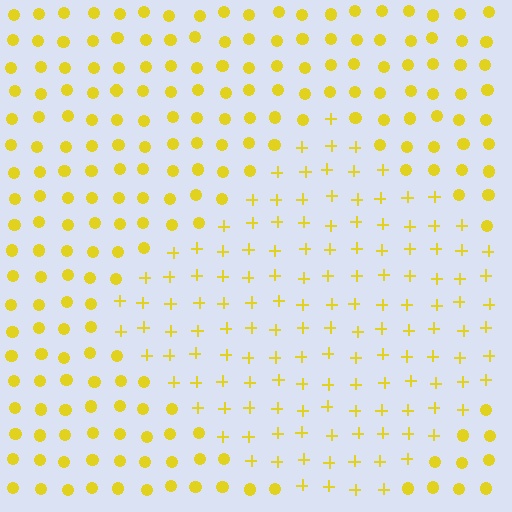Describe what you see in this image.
The image is filled with small yellow elements arranged in a uniform grid. A diamond-shaped region contains plus signs, while the surrounding area contains circles. The boundary is defined purely by the change in element shape.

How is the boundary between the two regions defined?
The boundary is defined by a change in element shape: plus signs inside vs. circles outside. All elements share the same color and spacing.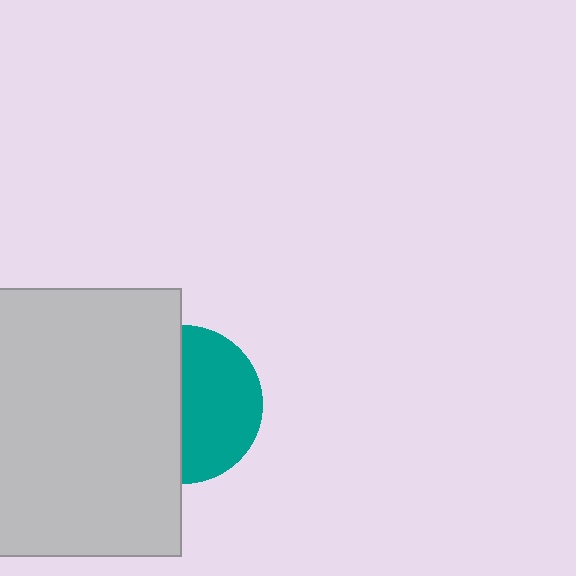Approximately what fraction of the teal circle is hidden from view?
Roughly 49% of the teal circle is hidden behind the light gray rectangle.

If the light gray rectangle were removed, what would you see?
You would see the complete teal circle.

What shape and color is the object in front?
The object in front is a light gray rectangle.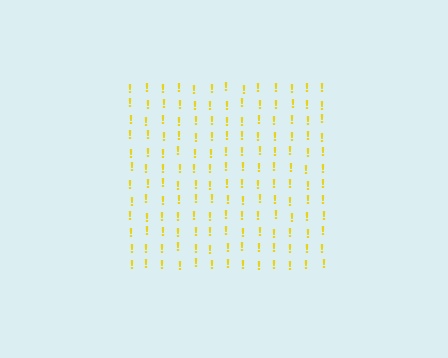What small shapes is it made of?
It is made of small exclamation marks.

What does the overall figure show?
The overall figure shows a square.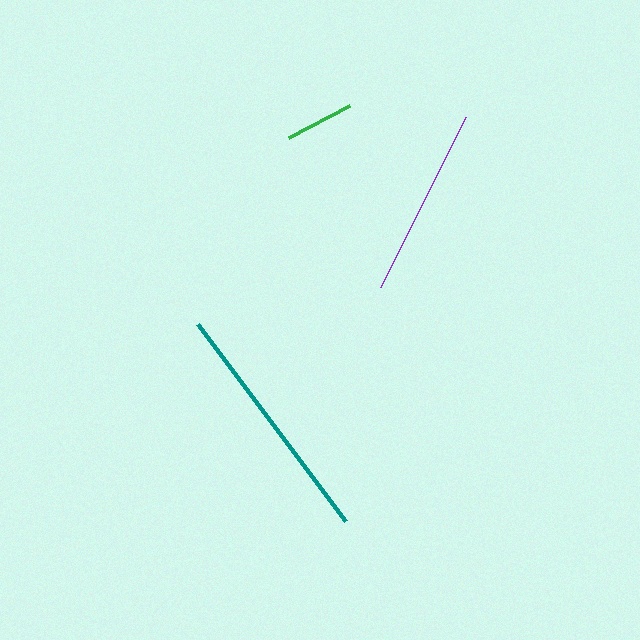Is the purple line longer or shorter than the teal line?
The teal line is longer than the purple line.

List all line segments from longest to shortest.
From longest to shortest: teal, purple, green.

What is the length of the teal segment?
The teal segment is approximately 246 pixels long.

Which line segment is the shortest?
The green line is the shortest at approximately 69 pixels.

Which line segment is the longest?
The teal line is the longest at approximately 246 pixels.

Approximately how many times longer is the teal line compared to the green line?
The teal line is approximately 3.5 times the length of the green line.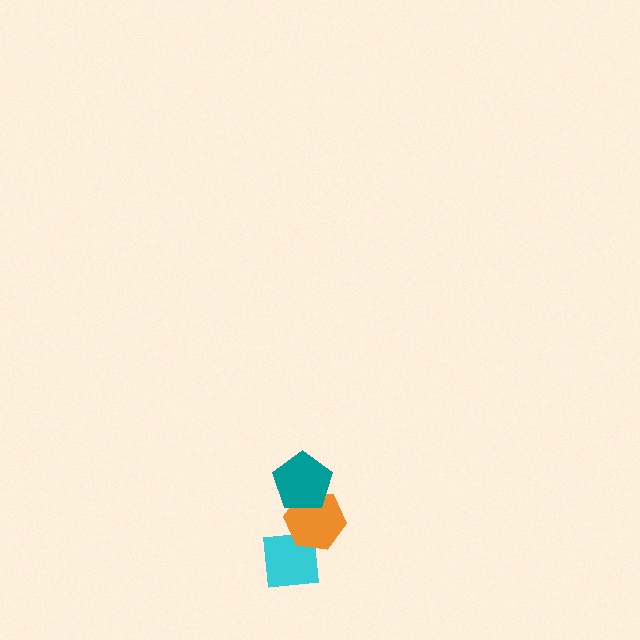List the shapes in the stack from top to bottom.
From top to bottom: the teal pentagon, the orange hexagon, the cyan square.